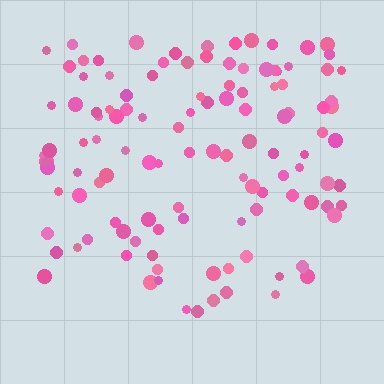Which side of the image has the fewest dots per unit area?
The bottom.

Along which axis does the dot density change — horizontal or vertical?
Vertical.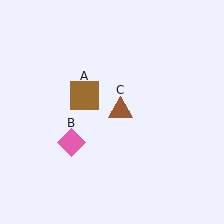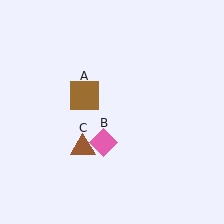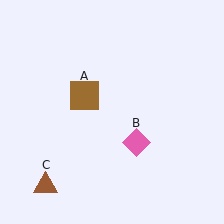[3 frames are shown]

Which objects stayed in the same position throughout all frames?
Brown square (object A) remained stationary.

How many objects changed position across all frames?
2 objects changed position: pink diamond (object B), brown triangle (object C).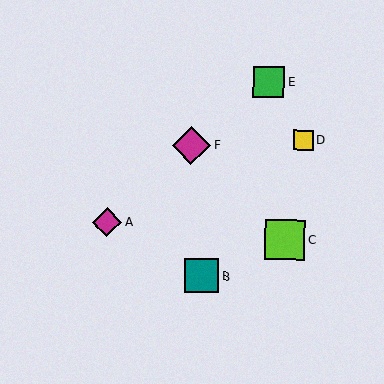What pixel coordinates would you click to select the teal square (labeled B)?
Click at (201, 276) to select the teal square B.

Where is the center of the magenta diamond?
The center of the magenta diamond is at (191, 145).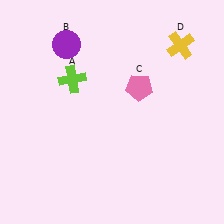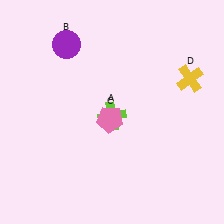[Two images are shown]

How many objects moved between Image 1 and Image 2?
3 objects moved between the two images.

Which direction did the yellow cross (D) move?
The yellow cross (D) moved down.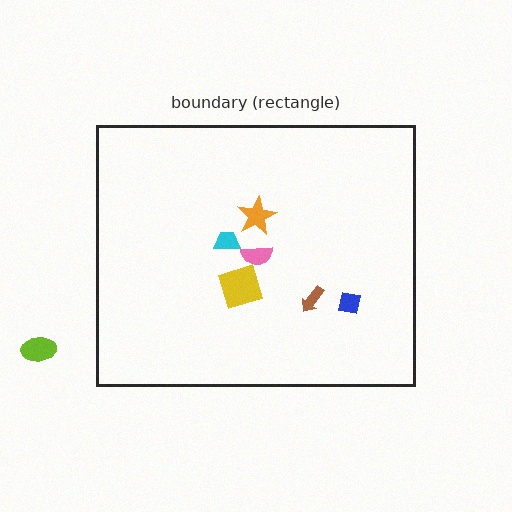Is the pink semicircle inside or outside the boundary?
Inside.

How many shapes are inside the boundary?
6 inside, 1 outside.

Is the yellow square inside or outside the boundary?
Inside.